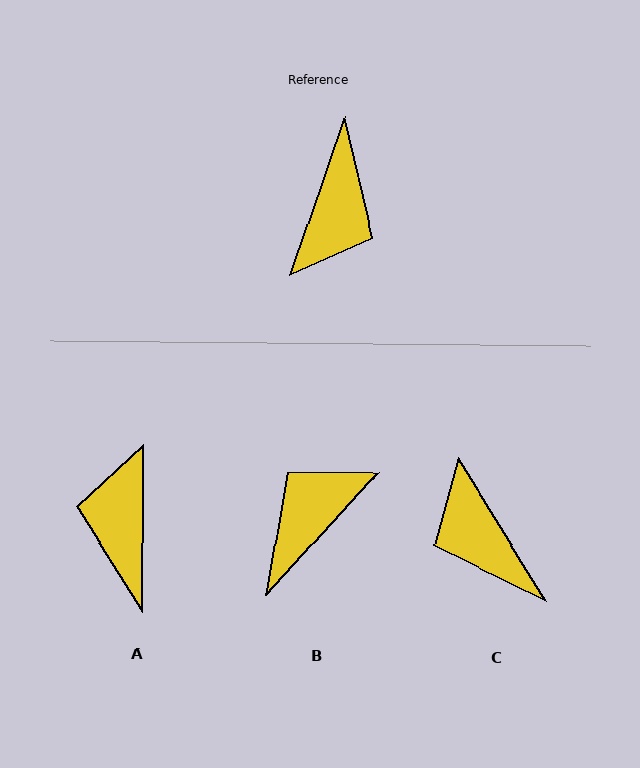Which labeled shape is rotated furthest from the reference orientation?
A, about 161 degrees away.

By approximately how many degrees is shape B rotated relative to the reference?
Approximately 157 degrees counter-clockwise.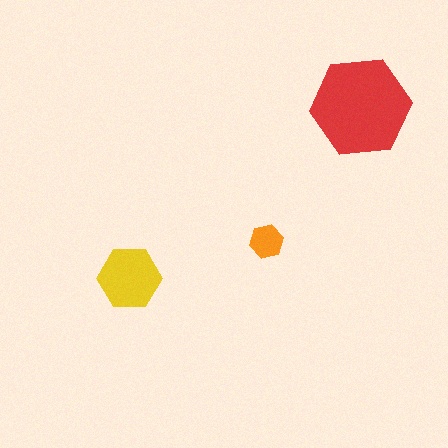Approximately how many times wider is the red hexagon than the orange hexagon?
About 3 times wider.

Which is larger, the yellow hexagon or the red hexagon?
The red one.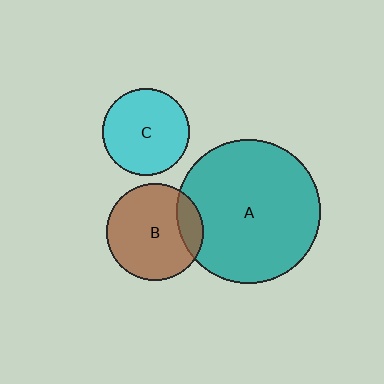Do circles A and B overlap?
Yes.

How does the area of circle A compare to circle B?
Approximately 2.2 times.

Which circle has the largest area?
Circle A (teal).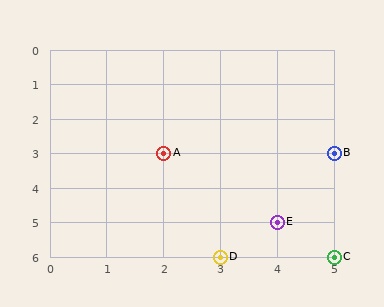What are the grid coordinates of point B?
Point B is at grid coordinates (5, 3).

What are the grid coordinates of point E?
Point E is at grid coordinates (4, 5).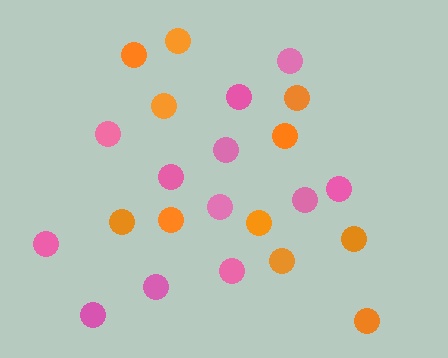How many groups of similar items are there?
There are 2 groups: one group of pink circles (12) and one group of orange circles (11).